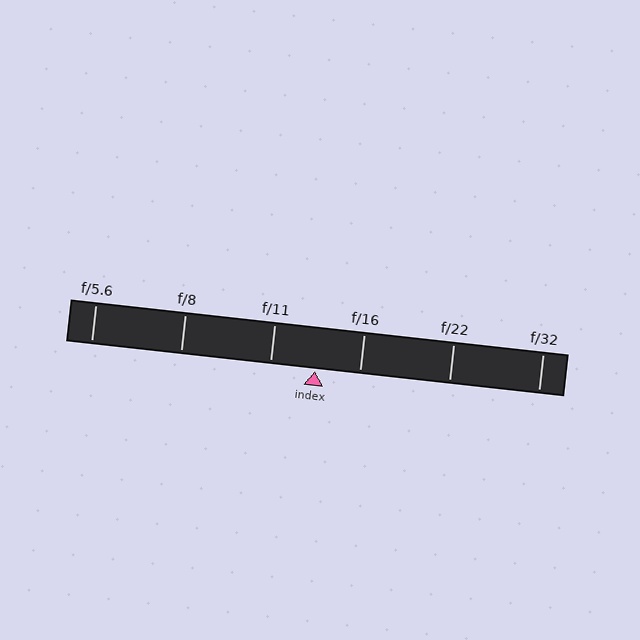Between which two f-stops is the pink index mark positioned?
The index mark is between f/11 and f/16.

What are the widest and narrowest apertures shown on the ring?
The widest aperture shown is f/5.6 and the narrowest is f/32.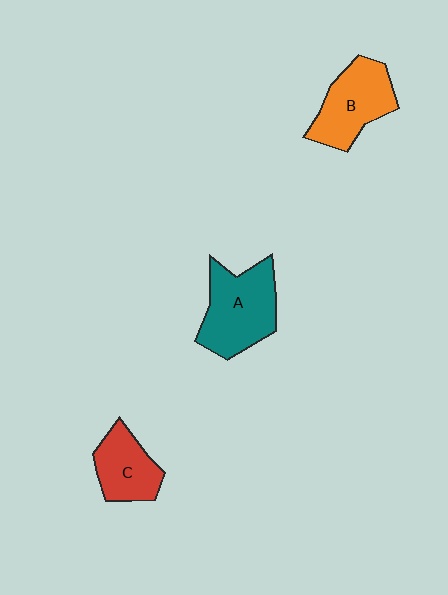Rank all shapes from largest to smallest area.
From largest to smallest: A (teal), B (orange), C (red).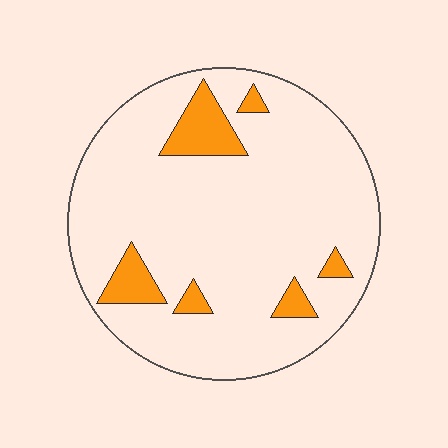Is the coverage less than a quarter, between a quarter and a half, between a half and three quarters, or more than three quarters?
Less than a quarter.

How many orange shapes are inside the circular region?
6.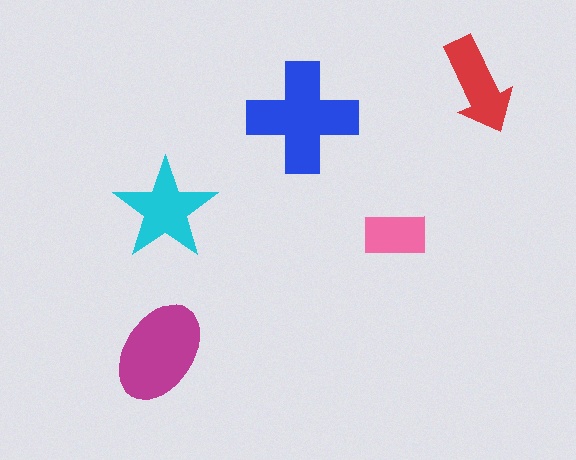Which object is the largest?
The blue cross.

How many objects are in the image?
There are 5 objects in the image.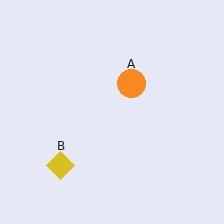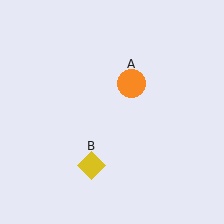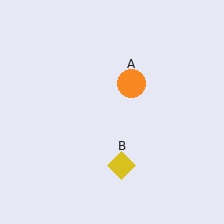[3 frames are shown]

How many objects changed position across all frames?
1 object changed position: yellow diamond (object B).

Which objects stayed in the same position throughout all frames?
Orange circle (object A) remained stationary.